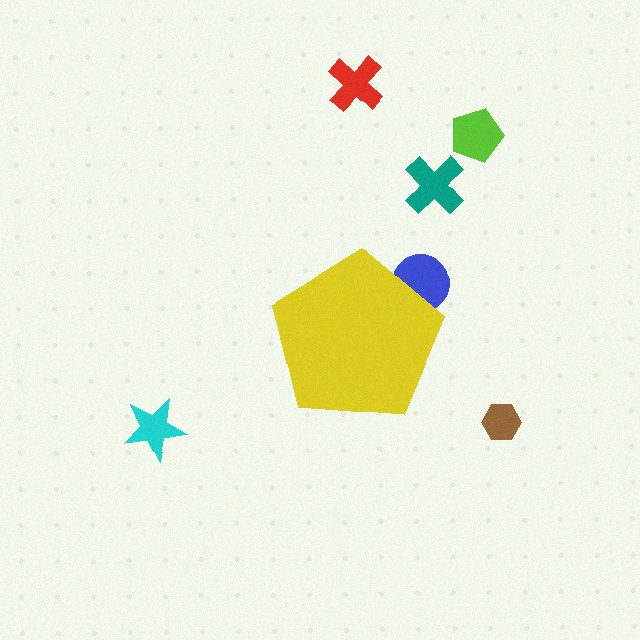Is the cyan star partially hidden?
No, the cyan star is fully visible.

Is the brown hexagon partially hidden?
No, the brown hexagon is fully visible.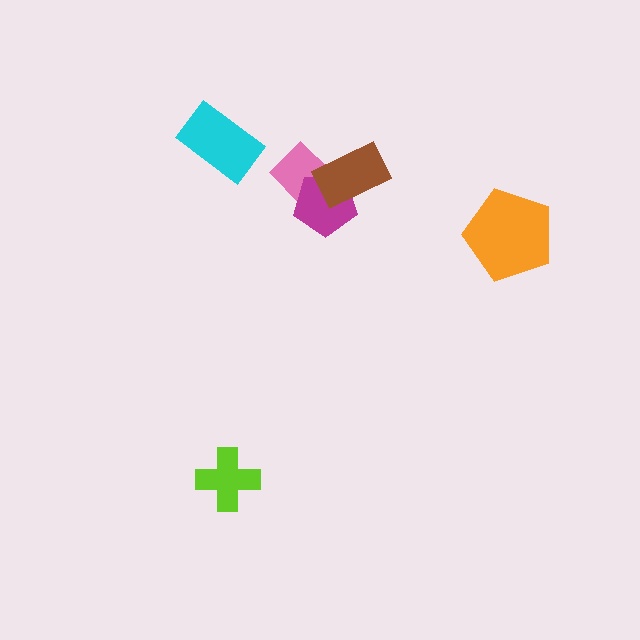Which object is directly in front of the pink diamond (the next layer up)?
The magenta pentagon is directly in front of the pink diamond.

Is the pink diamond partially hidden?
Yes, it is partially covered by another shape.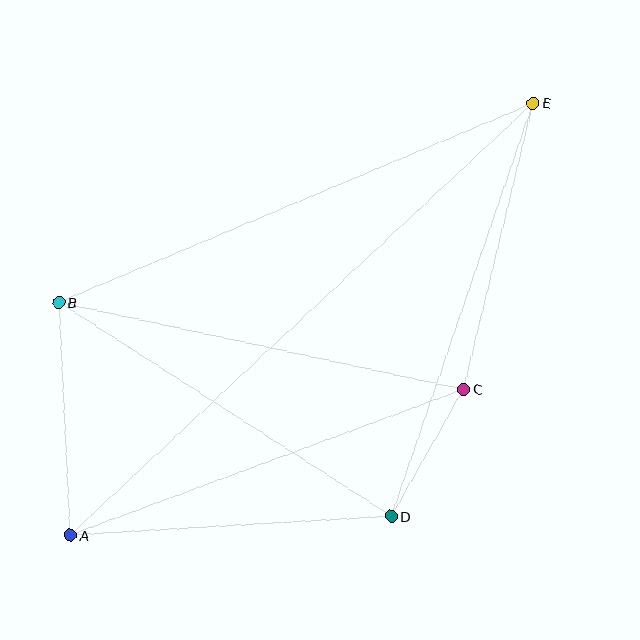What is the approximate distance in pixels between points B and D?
The distance between B and D is approximately 395 pixels.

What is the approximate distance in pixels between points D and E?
The distance between D and E is approximately 437 pixels.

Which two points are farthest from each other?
Points A and E are farthest from each other.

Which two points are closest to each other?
Points C and D are closest to each other.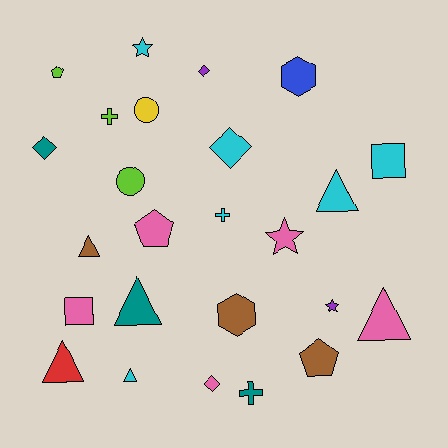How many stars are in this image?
There are 3 stars.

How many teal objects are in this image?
There are 3 teal objects.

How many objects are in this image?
There are 25 objects.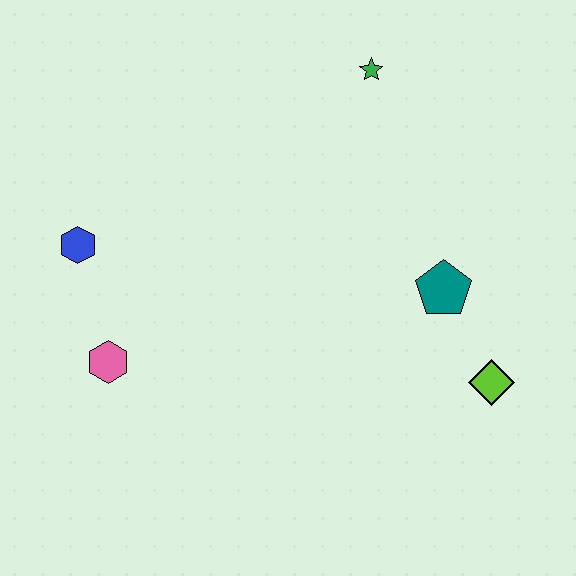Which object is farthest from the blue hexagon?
The lime diamond is farthest from the blue hexagon.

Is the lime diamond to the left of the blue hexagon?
No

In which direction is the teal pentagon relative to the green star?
The teal pentagon is below the green star.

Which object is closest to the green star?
The teal pentagon is closest to the green star.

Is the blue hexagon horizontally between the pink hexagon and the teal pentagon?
No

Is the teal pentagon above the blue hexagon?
No